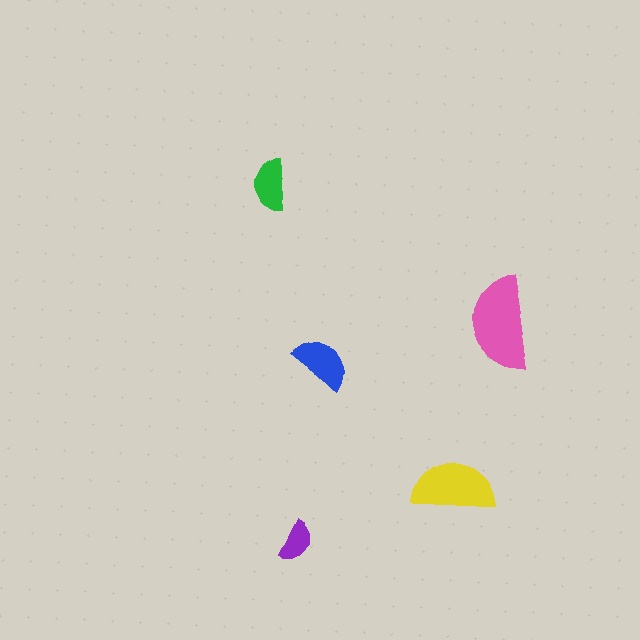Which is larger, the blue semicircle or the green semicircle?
The blue one.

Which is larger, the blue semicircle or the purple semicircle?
The blue one.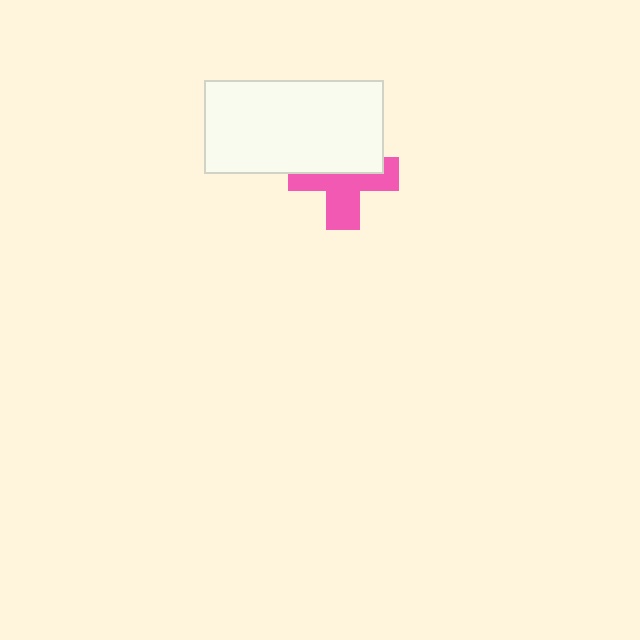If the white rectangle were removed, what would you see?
You would see the complete pink cross.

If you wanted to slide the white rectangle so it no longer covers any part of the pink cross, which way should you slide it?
Slide it up — that is the most direct way to separate the two shapes.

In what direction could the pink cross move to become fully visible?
The pink cross could move down. That would shift it out from behind the white rectangle entirely.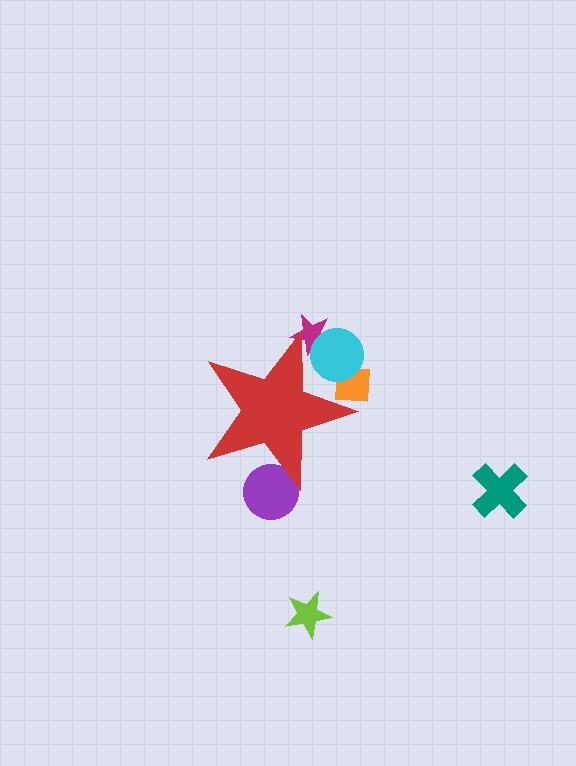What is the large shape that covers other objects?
A red star.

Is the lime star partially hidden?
No, the lime star is fully visible.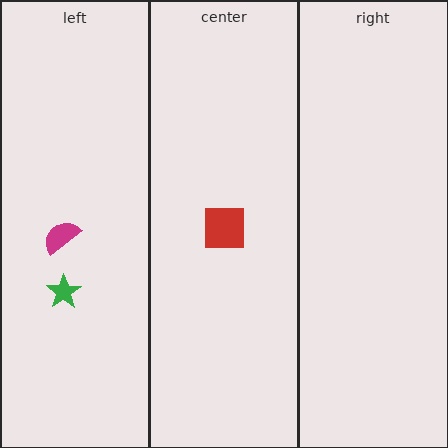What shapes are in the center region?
The red square.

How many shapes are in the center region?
1.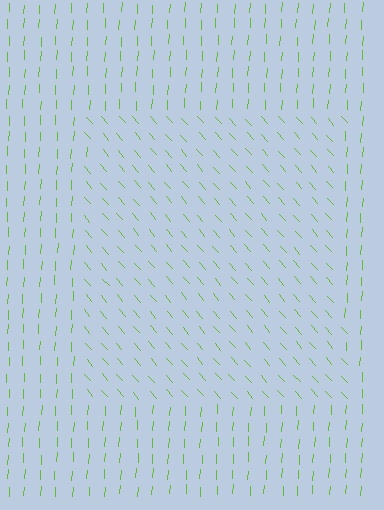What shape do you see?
I see a rectangle.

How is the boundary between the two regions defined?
The boundary is defined purely by a change in line orientation (approximately 45 degrees difference). All lines are the same color and thickness.